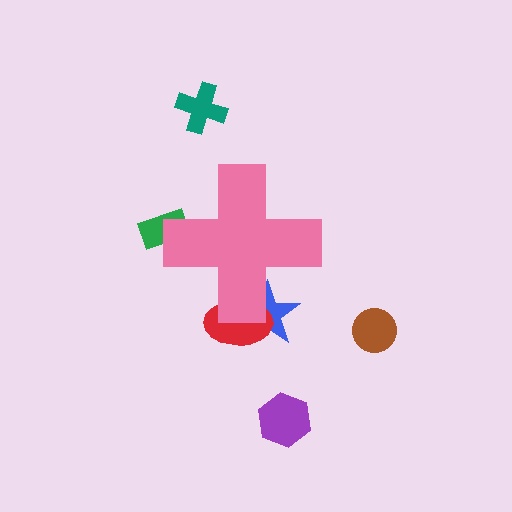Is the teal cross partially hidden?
No, the teal cross is fully visible.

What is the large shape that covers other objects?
A pink cross.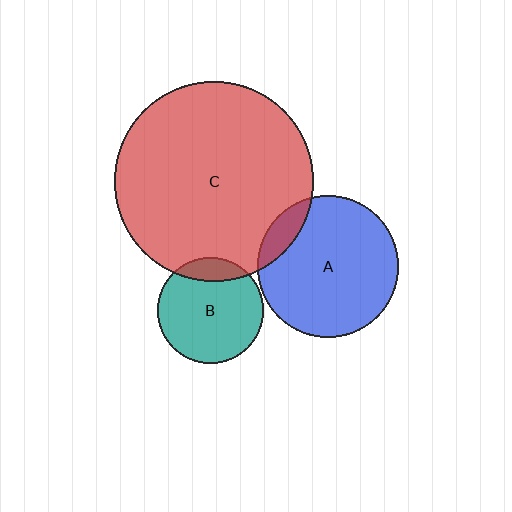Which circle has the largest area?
Circle C (red).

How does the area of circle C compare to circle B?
Approximately 3.5 times.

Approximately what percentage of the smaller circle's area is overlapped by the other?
Approximately 10%.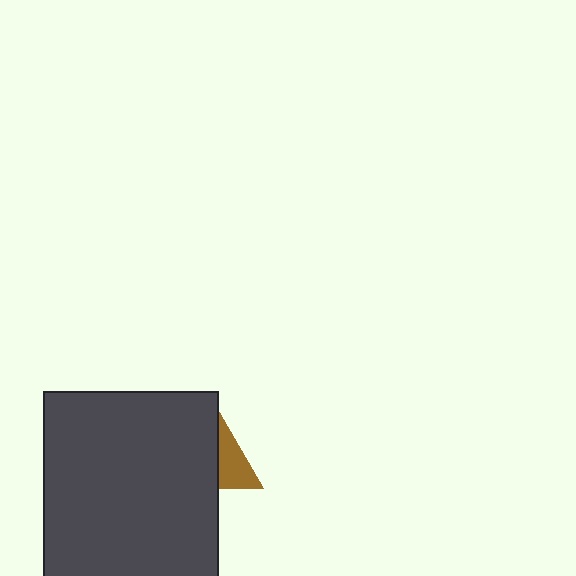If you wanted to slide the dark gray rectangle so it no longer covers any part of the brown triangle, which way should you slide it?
Slide it left — that is the most direct way to separate the two shapes.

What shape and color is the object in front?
The object in front is a dark gray rectangle.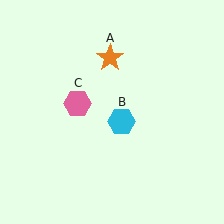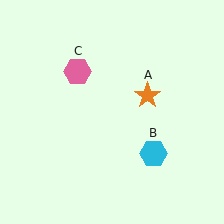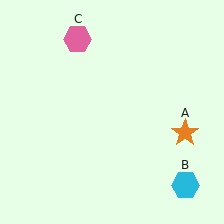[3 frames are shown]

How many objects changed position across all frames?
3 objects changed position: orange star (object A), cyan hexagon (object B), pink hexagon (object C).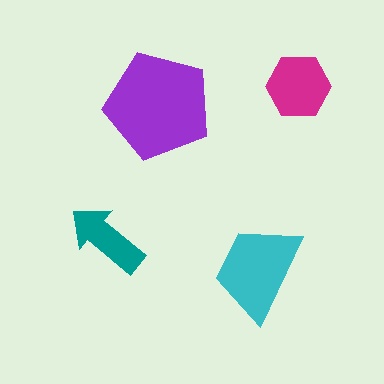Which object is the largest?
The purple pentagon.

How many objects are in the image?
There are 4 objects in the image.